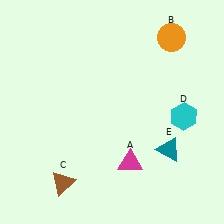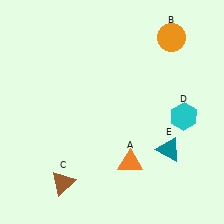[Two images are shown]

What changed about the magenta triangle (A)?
In Image 1, A is magenta. In Image 2, it changed to orange.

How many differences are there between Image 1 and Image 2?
There is 1 difference between the two images.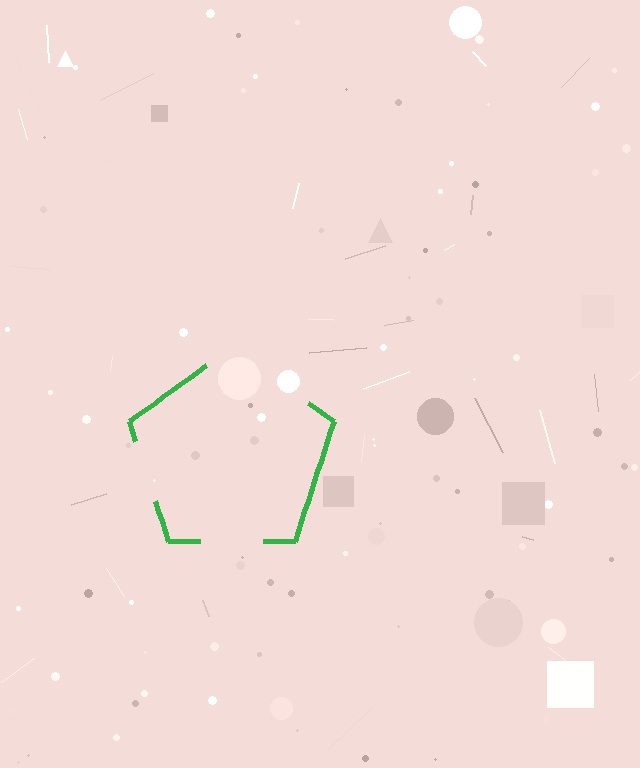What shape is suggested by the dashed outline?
The dashed outline suggests a pentagon.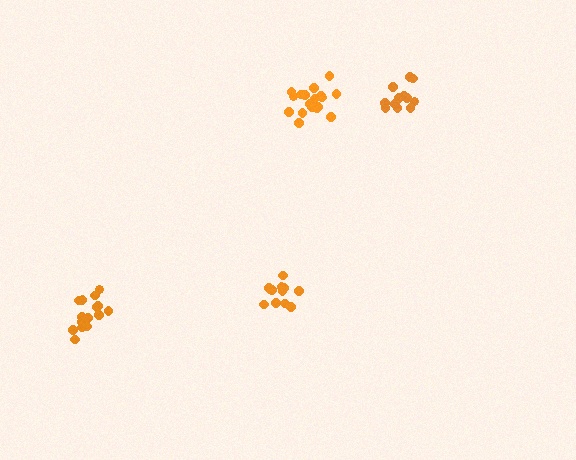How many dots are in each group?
Group 1: 15 dots, Group 2: 13 dots, Group 3: 18 dots, Group 4: 13 dots (59 total).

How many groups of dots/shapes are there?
There are 4 groups.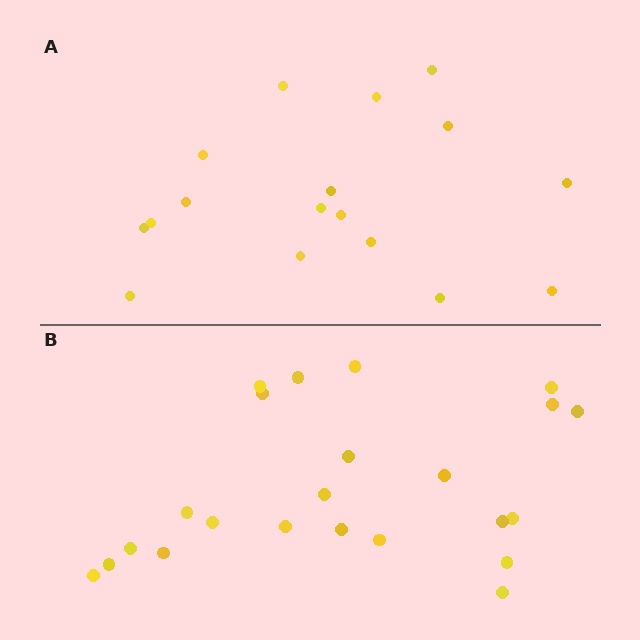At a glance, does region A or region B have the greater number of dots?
Region B (the bottom region) has more dots.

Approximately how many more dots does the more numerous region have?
Region B has about 6 more dots than region A.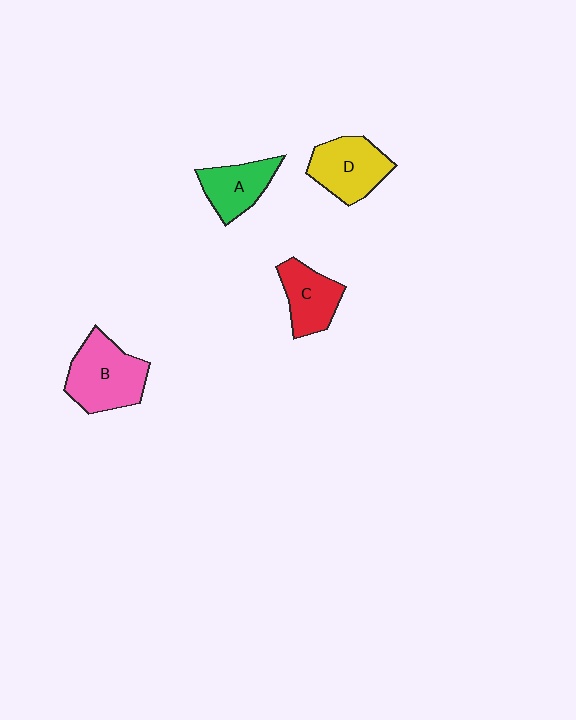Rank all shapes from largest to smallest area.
From largest to smallest: B (pink), D (yellow), C (red), A (green).